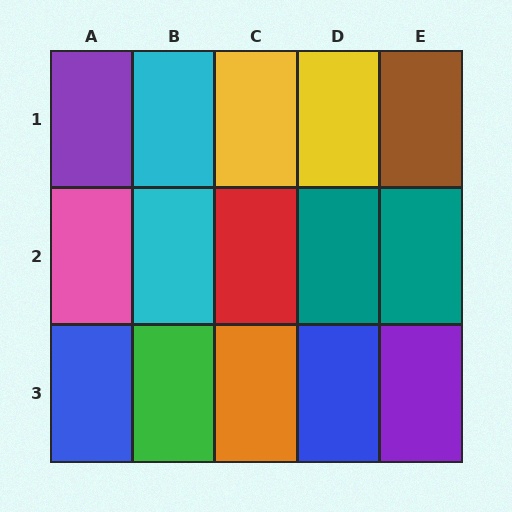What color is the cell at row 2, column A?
Pink.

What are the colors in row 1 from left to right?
Purple, cyan, yellow, yellow, brown.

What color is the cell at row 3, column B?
Green.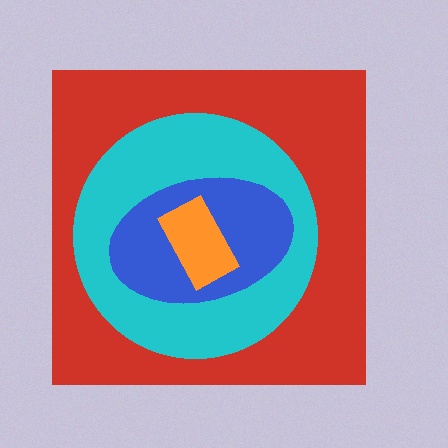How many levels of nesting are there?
4.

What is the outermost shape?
The red square.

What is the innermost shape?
The orange rectangle.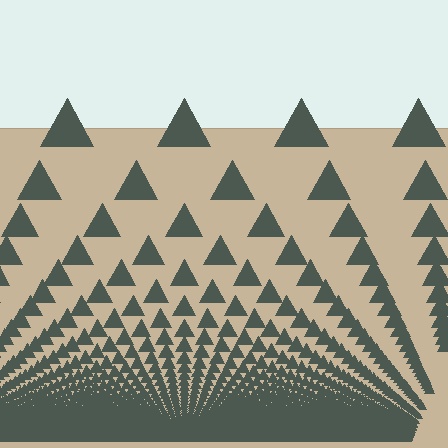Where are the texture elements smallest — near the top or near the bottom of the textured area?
Near the bottom.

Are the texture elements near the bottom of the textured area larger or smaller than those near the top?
Smaller. The gradient is inverted — elements near the bottom are smaller and denser.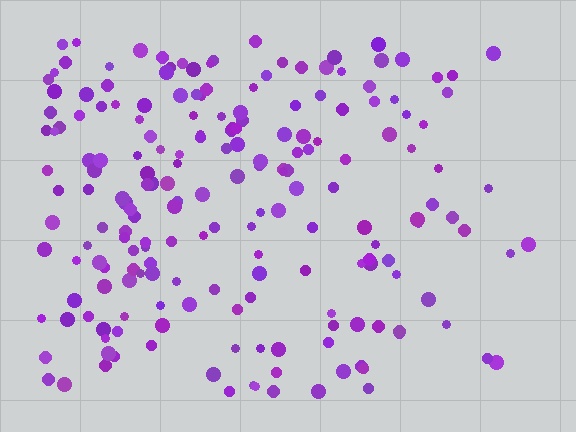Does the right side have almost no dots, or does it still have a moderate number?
Still a moderate number, just noticeably fewer than the left.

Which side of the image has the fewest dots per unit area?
The right.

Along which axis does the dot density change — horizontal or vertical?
Horizontal.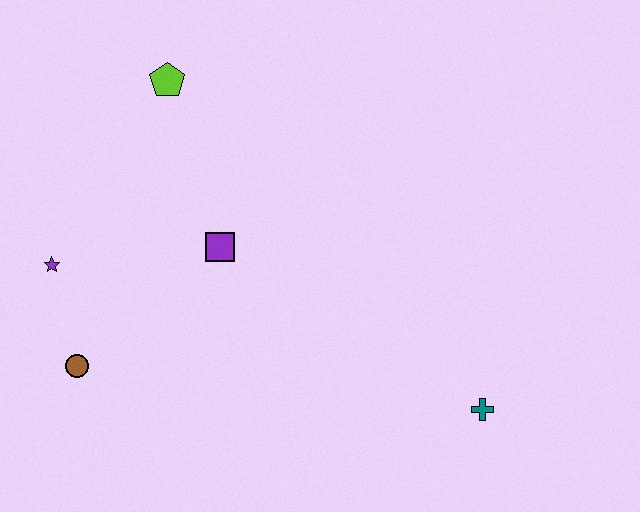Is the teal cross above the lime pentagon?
No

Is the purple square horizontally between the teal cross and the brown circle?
Yes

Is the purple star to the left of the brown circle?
Yes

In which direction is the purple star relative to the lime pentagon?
The purple star is below the lime pentagon.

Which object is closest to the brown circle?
The purple star is closest to the brown circle.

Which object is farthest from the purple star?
The teal cross is farthest from the purple star.